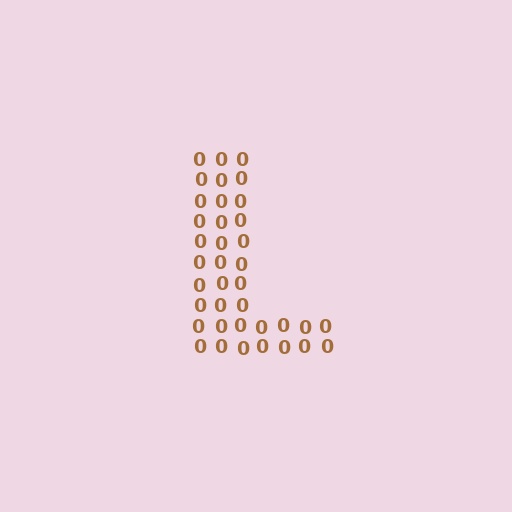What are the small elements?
The small elements are digit 0's.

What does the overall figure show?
The overall figure shows the letter L.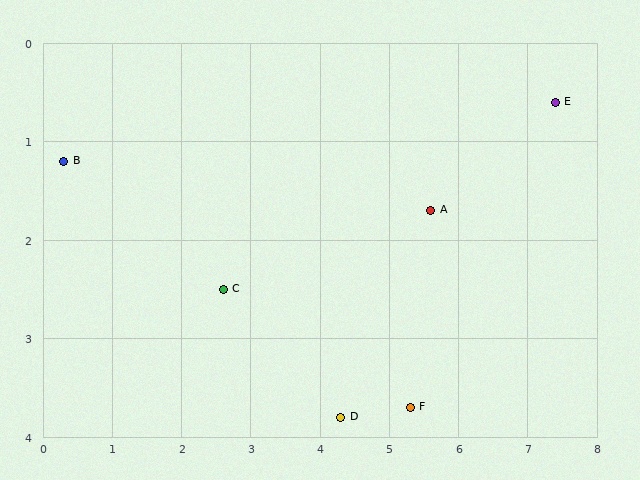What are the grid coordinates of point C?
Point C is at approximately (2.6, 2.5).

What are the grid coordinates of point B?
Point B is at approximately (0.3, 1.2).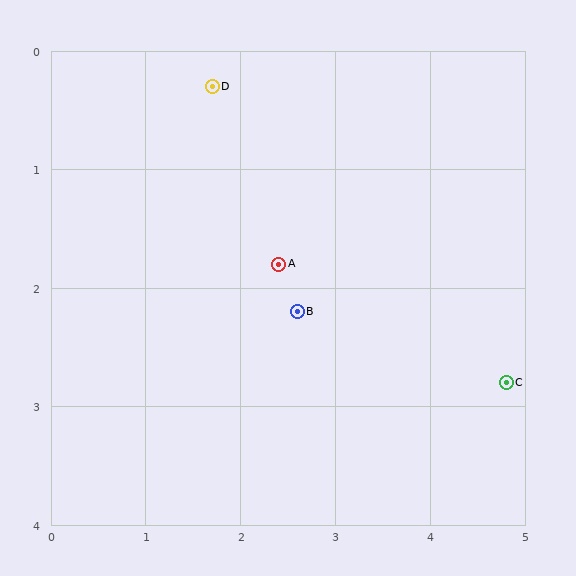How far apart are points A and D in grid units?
Points A and D are about 1.7 grid units apart.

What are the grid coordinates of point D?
Point D is at approximately (1.7, 0.3).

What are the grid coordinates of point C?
Point C is at approximately (4.8, 2.8).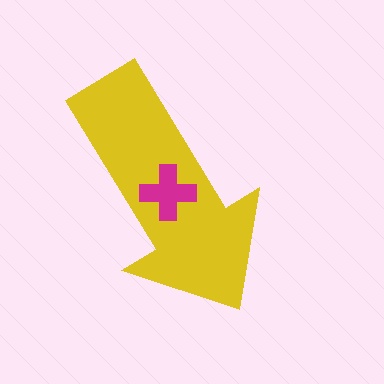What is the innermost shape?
The magenta cross.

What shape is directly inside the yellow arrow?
The magenta cross.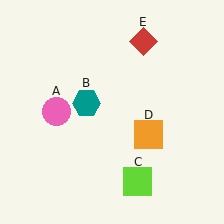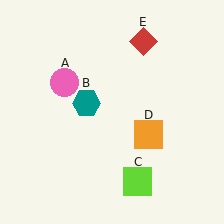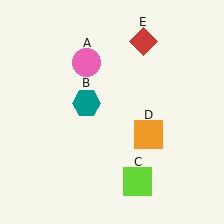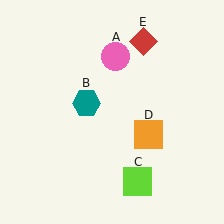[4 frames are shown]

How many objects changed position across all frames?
1 object changed position: pink circle (object A).